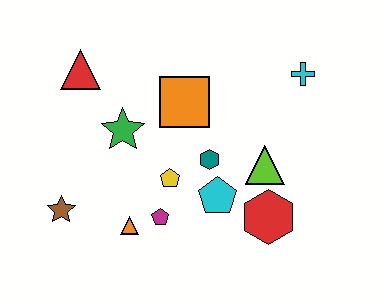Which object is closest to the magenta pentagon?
The orange triangle is closest to the magenta pentagon.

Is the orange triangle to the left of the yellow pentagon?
Yes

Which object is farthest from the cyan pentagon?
The red triangle is farthest from the cyan pentagon.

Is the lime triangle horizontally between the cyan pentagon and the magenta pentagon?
No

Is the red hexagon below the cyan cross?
Yes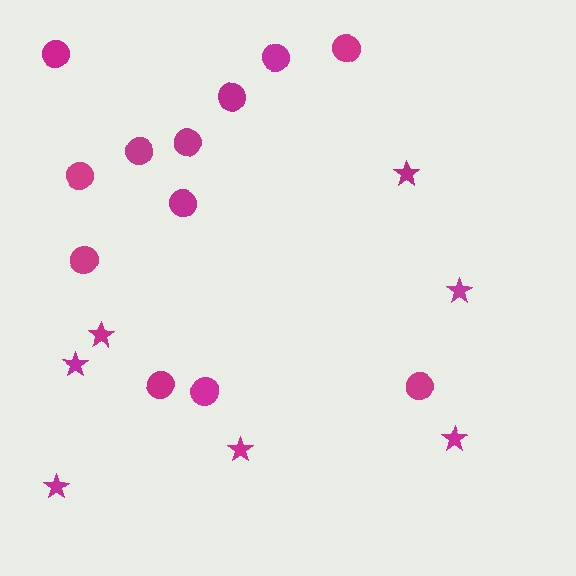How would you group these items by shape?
There are 2 groups: one group of stars (7) and one group of circles (12).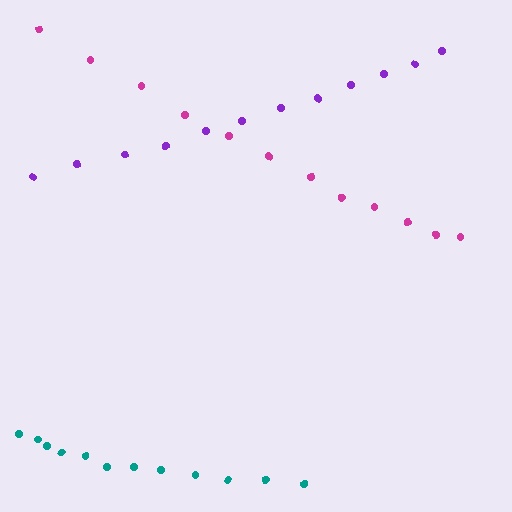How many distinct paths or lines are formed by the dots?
There are 3 distinct paths.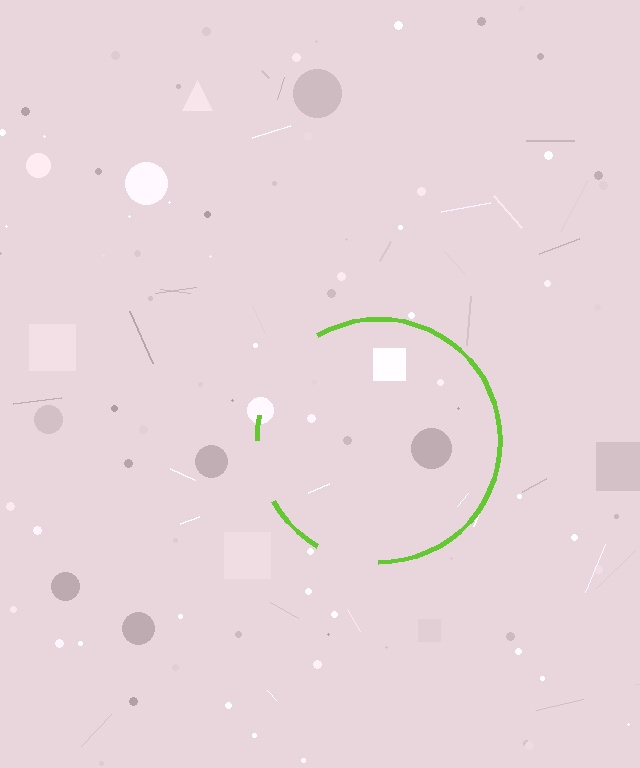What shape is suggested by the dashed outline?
The dashed outline suggests a circle.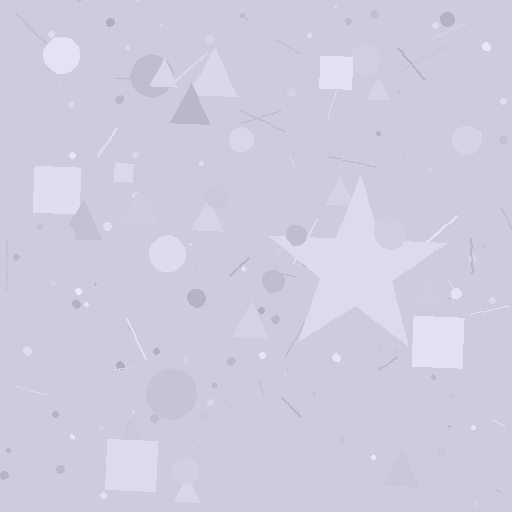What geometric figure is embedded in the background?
A star is embedded in the background.